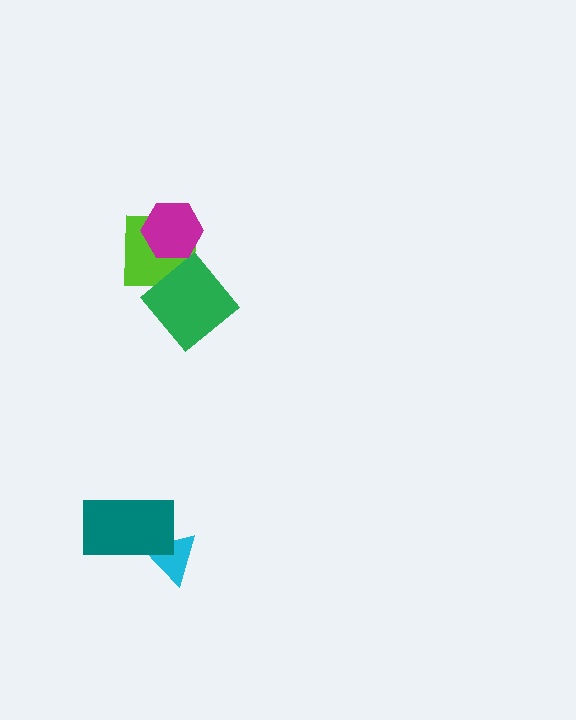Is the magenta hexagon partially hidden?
No, no other shape covers it.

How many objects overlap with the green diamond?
1 object overlaps with the green diamond.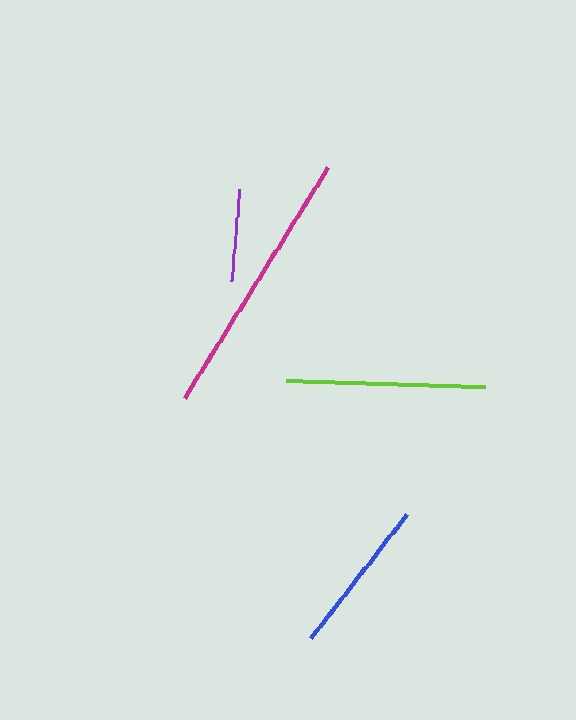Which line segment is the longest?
The magenta line is the longest at approximately 271 pixels.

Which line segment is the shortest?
The purple line is the shortest at approximately 92 pixels.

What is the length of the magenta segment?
The magenta segment is approximately 271 pixels long.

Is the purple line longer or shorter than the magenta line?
The magenta line is longer than the purple line.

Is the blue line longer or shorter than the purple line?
The blue line is longer than the purple line.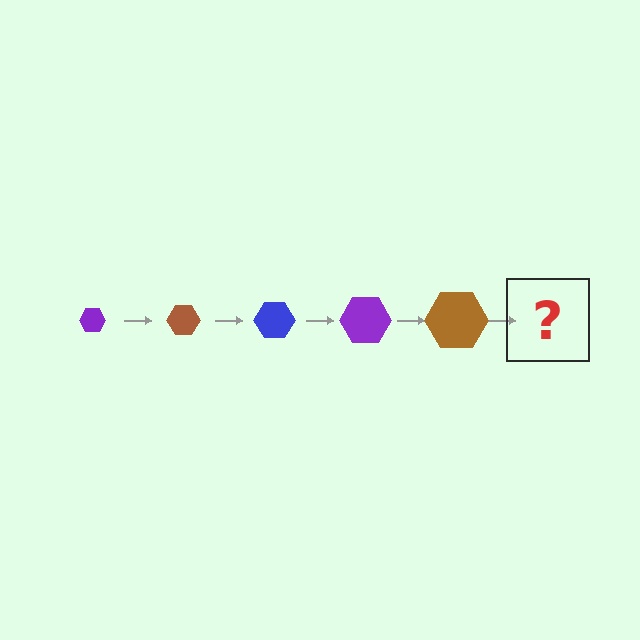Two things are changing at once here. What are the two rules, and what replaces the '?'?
The two rules are that the hexagon grows larger each step and the color cycles through purple, brown, and blue. The '?' should be a blue hexagon, larger than the previous one.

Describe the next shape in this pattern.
It should be a blue hexagon, larger than the previous one.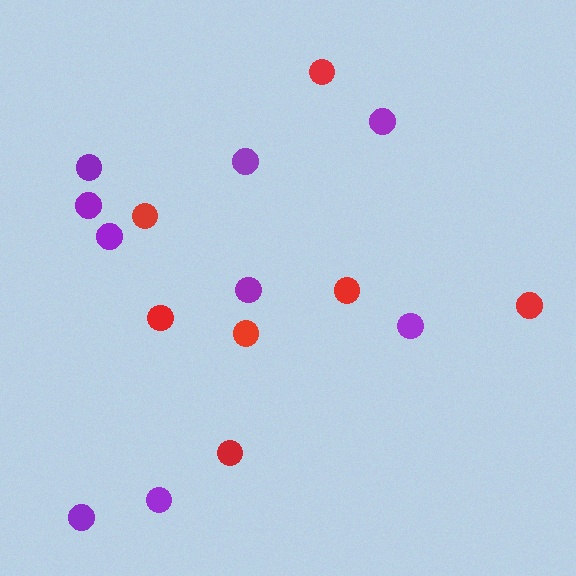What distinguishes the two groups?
There are 2 groups: one group of purple circles (9) and one group of red circles (7).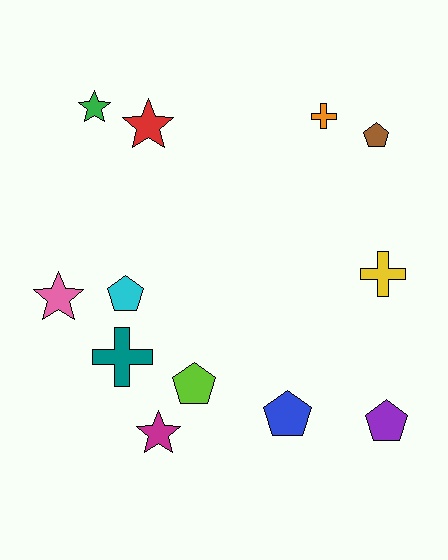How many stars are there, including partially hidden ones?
There are 4 stars.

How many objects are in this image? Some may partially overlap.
There are 12 objects.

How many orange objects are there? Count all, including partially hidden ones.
There is 1 orange object.